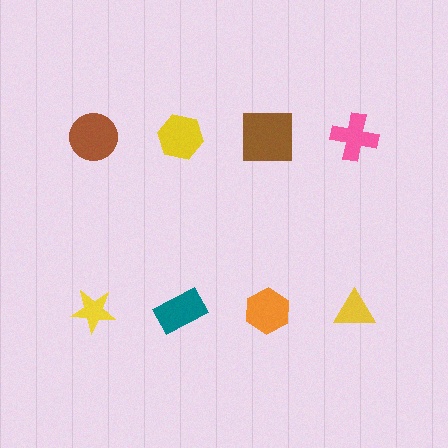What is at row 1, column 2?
A yellow hexagon.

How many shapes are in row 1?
4 shapes.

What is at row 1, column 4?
A pink cross.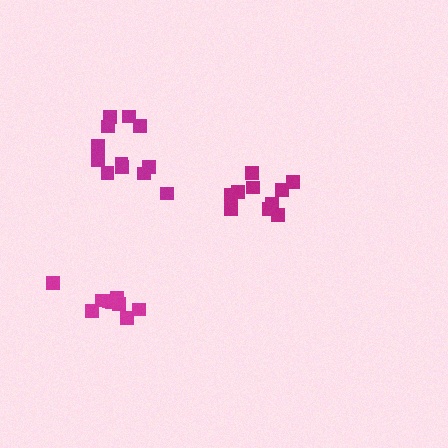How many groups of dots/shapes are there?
There are 3 groups.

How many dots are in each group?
Group 1: 10 dots, Group 2: 10 dots, Group 3: 12 dots (32 total).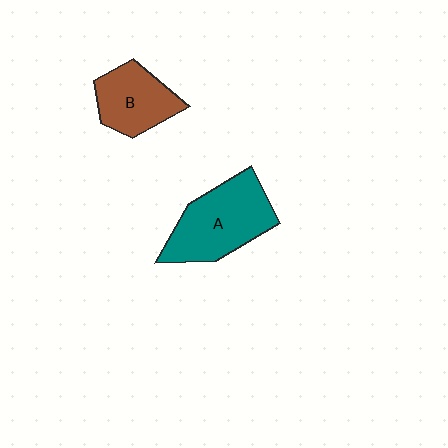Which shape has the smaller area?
Shape B (brown).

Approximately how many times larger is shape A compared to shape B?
Approximately 1.4 times.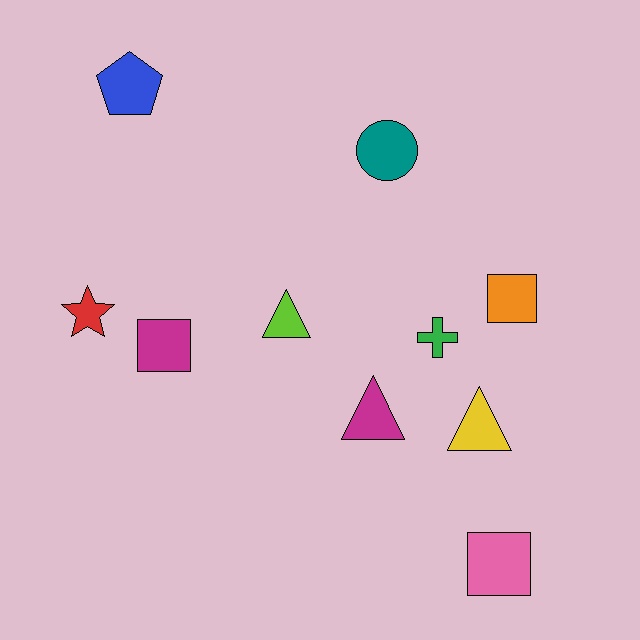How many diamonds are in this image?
There are no diamonds.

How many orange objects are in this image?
There is 1 orange object.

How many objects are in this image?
There are 10 objects.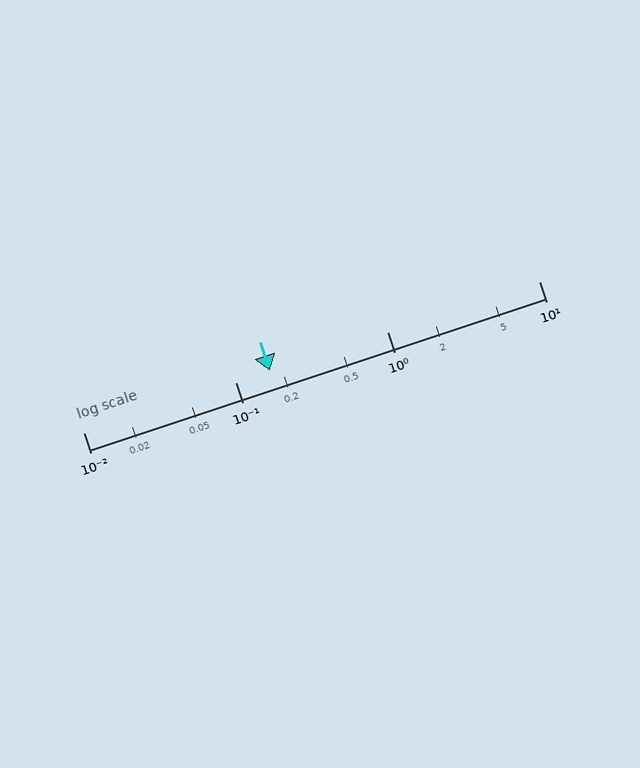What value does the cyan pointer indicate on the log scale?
The pointer indicates approximately 0.17.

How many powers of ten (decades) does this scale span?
The scale spans 3 decades, from 0.01 to 10.